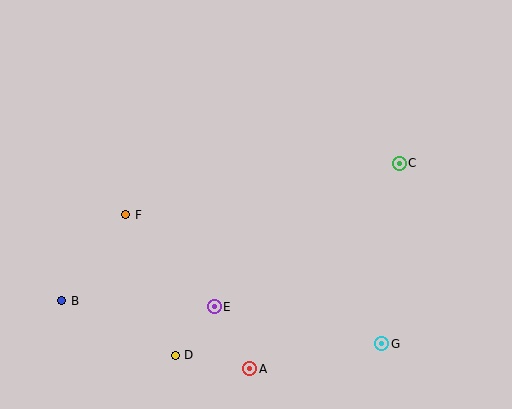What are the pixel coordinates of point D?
Point D is at (175, 355).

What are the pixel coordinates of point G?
Point G is at (382, 344).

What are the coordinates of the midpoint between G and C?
The midpoint between G and C is at (390, 253).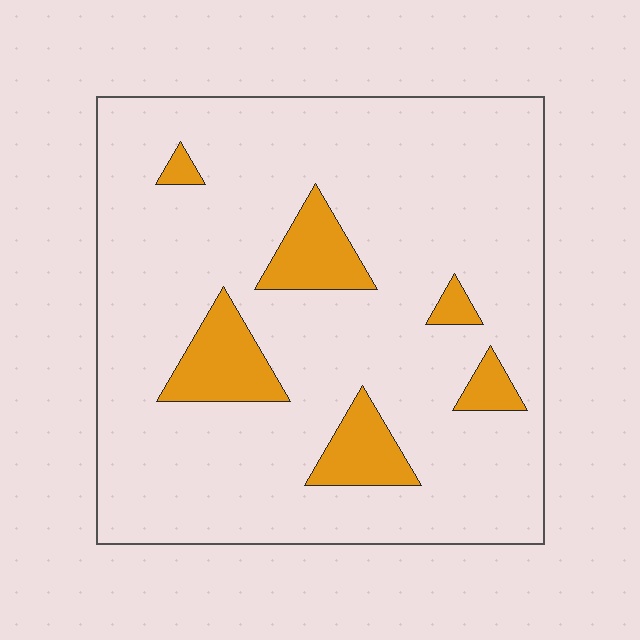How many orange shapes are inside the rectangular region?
6.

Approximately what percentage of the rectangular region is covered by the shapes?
Approximately 15%.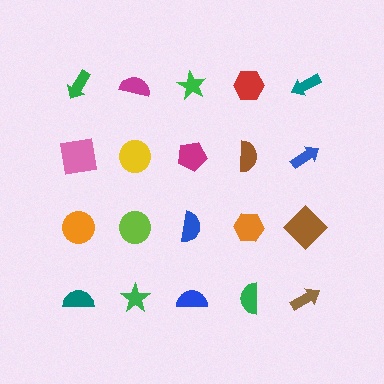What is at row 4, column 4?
A green semicircle.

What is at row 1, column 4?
A red hexagon.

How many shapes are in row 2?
5 shapes.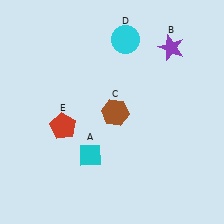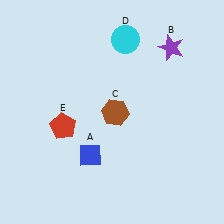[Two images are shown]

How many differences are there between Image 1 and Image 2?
There is 1 difference between the two images.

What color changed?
The diamond (A) changed from cyan in Image 1 to blue in Image 2.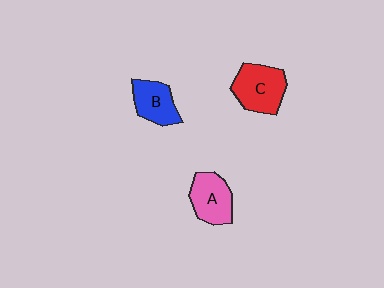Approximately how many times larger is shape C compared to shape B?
Approximately 1.3 times.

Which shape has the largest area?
Shape C (red).